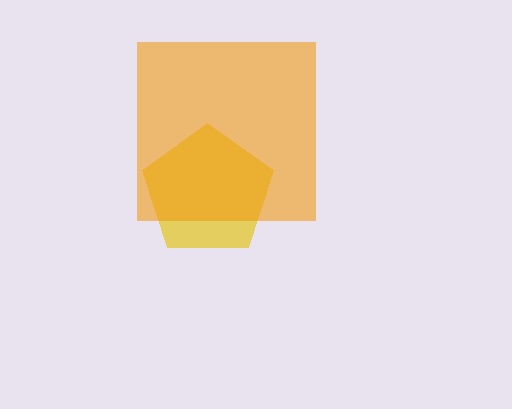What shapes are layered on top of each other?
The layered shapes are: a yellow pentagon, an orange square.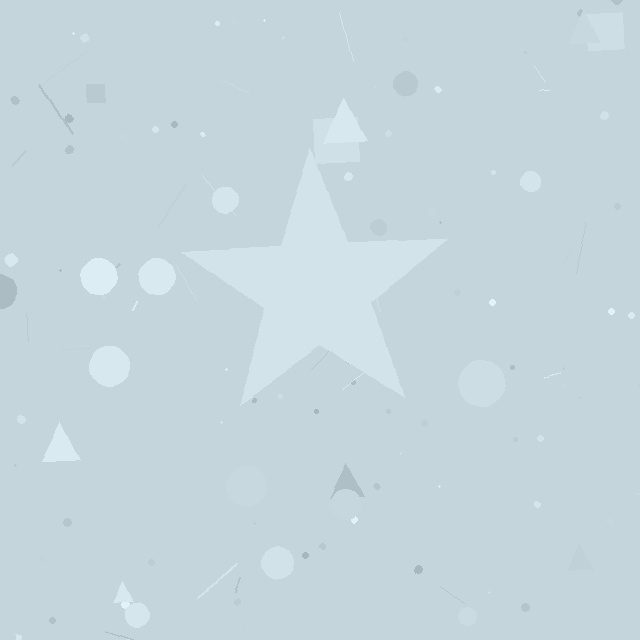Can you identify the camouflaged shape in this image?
The camouflaged shape is a star.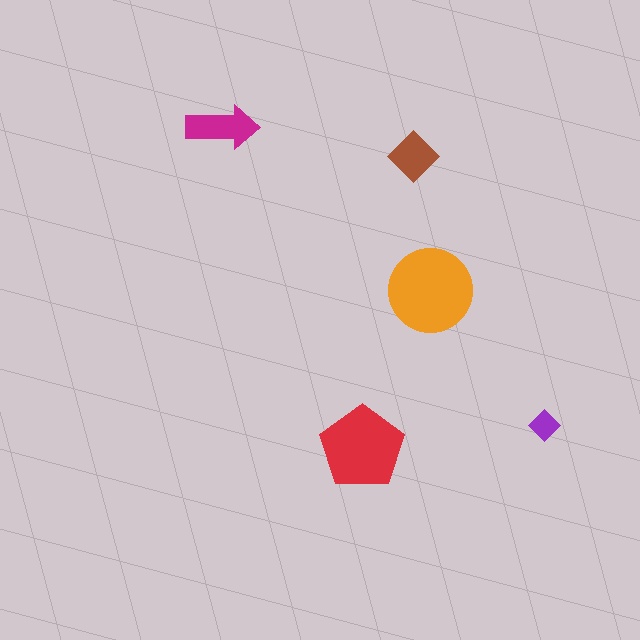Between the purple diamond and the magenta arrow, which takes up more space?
The magenta arrow.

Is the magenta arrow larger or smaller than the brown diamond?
Larger.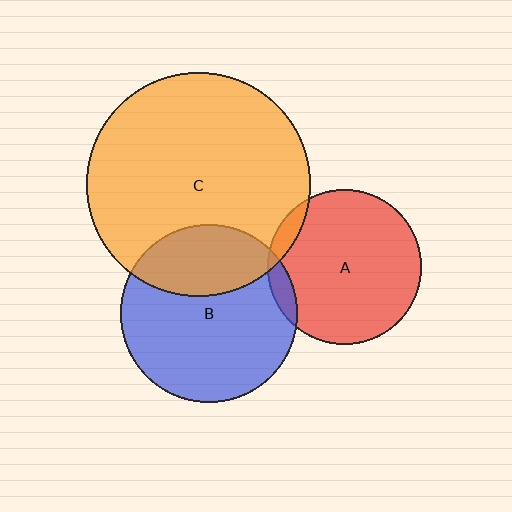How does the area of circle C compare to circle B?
Approximately 1.6 times.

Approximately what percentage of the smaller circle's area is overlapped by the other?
Approximately 5%.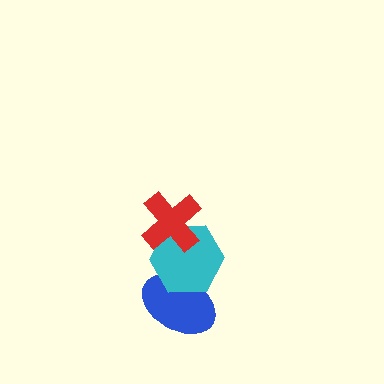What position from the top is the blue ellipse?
The blue ellipse is 3rd from the top.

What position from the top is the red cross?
The red cross is 1st from the top.